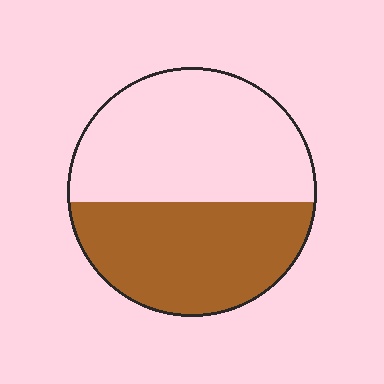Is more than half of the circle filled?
No.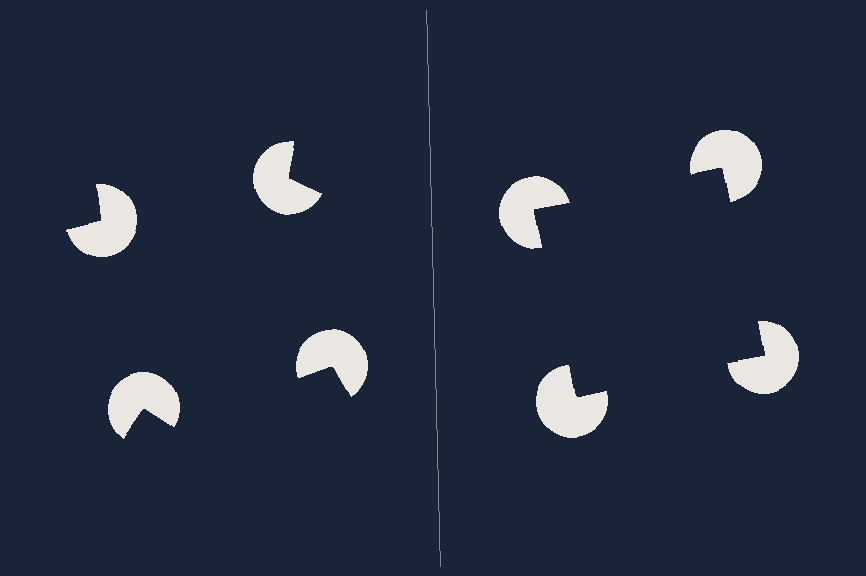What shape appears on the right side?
An illusory square.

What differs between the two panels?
The pac-man discs are positioned identically on both sides; only the wedge orientations differ. On the right they align to a square; on the left they are misaligned.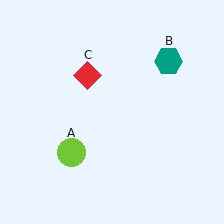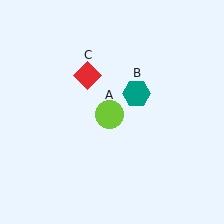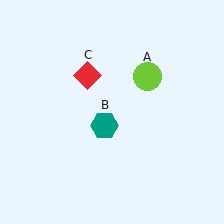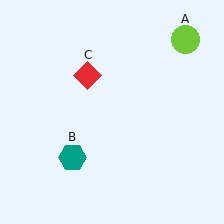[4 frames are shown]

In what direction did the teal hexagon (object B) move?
The teal hexagon (object B) moved down and to the left.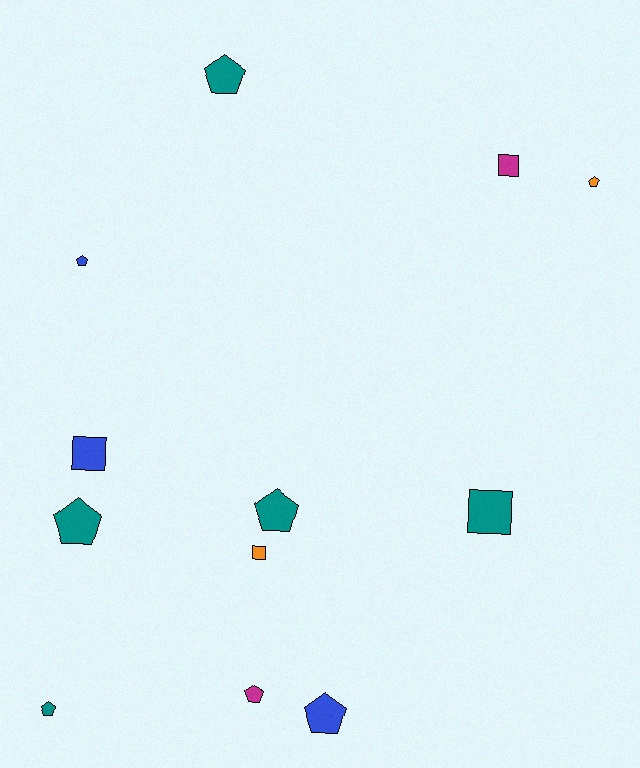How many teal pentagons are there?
There are 4 teal pentagons.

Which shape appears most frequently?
Pentagon, with 8 objects.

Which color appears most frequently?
Teal, with 5 objects.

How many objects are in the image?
There are 12 objects.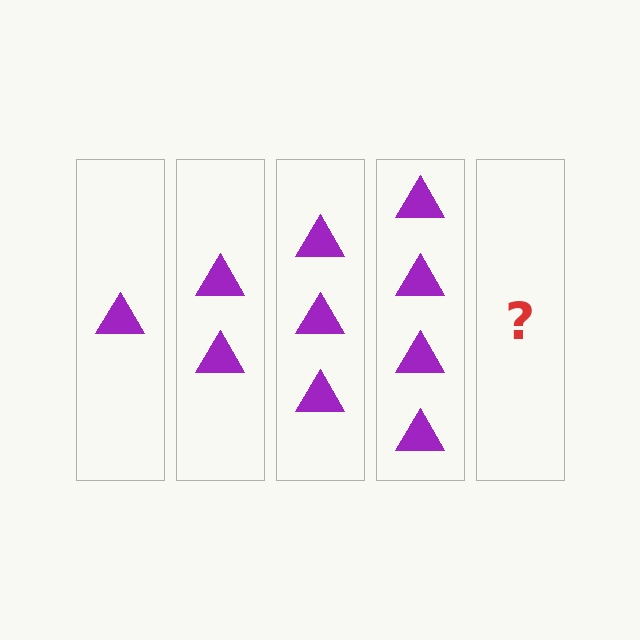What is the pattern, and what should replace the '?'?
The pattern is that each step adds one more triangle. The '?' should be 5 triangles.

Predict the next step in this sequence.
The next step is 5 triangles.